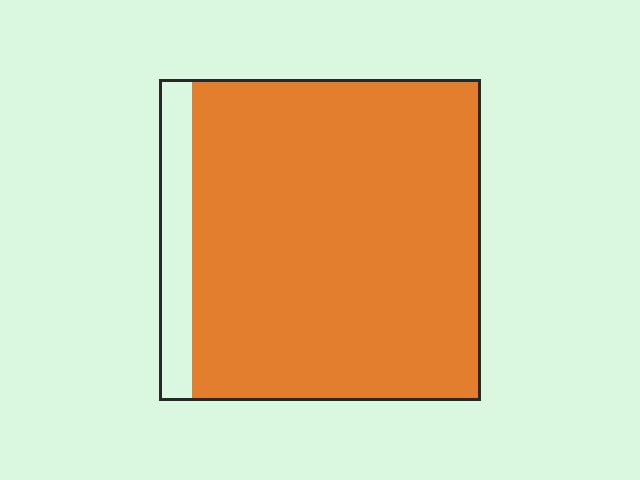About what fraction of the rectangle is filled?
About nine tenths (9/10).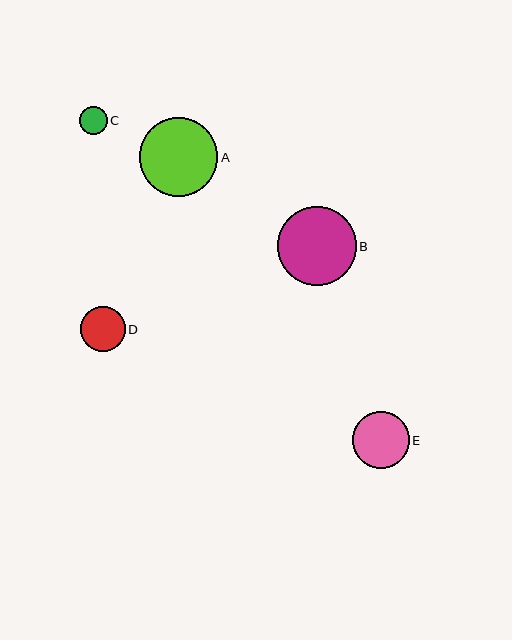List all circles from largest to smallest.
From largest to smallest: B, A, E, D, C.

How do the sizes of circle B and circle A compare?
Circle B and circle A are approximately the same size.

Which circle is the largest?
Circle B is the largest with a size of approximately 79 pixels.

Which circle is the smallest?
Circle C is the smallest with a size of approximately 28 pixels.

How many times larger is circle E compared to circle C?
Circle E is approximately 2.1 times the size of circle C.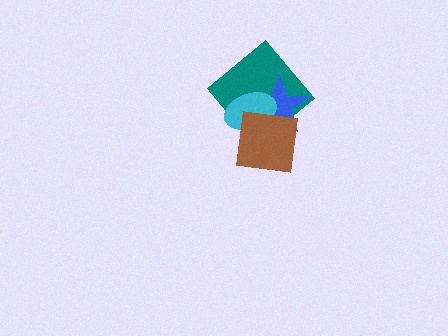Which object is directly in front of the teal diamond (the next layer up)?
The blue star is directly in front of the teal diamond.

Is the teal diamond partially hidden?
Yes, it is partially covered by another shape.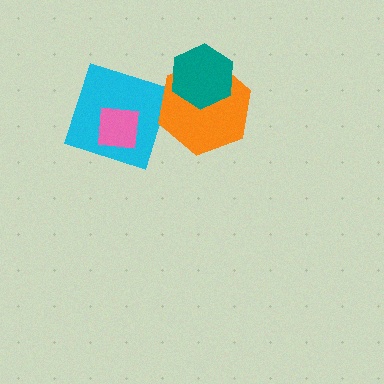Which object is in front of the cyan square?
The pink square is in front of the cyan square.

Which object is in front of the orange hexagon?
The teal hexagon is in front of the orange hexagon.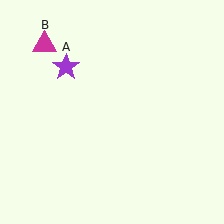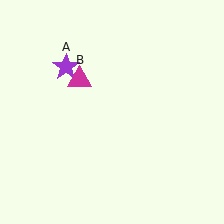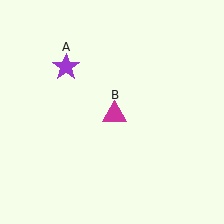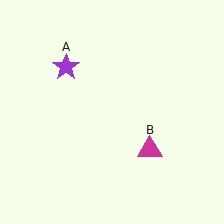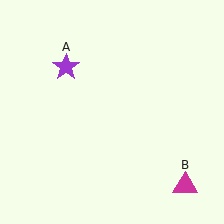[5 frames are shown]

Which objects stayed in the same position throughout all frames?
Purple star (object A) remained stationary.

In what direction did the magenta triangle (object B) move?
The magenta triangle (object B) moved down and to the right.